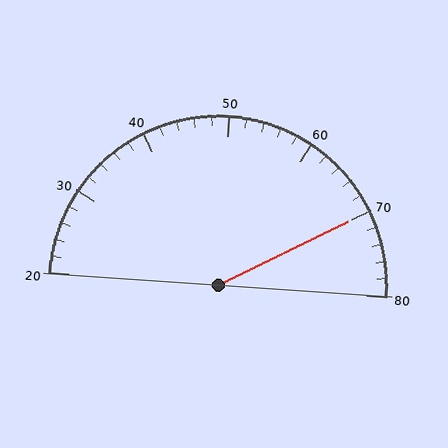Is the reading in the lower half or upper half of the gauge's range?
The reading is in the upper half of the range (20 to 80).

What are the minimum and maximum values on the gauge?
The gauge ranges from 20 to 80.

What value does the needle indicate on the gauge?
The needle indicates approximately 70.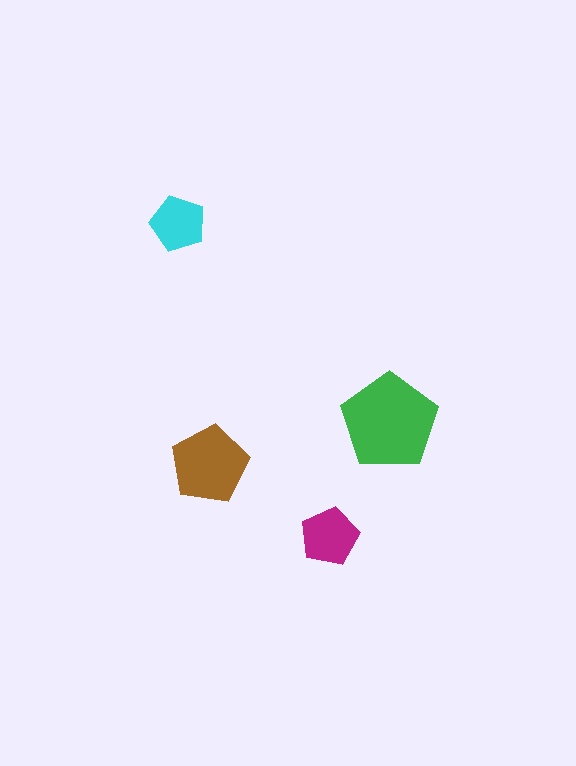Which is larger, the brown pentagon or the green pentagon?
The green one.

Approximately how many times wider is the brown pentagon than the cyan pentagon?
About 1.5 times wider.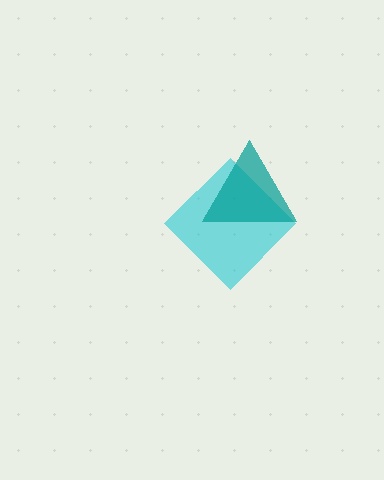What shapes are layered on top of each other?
The layered shapes are: a cyan diamond, a teal triangle.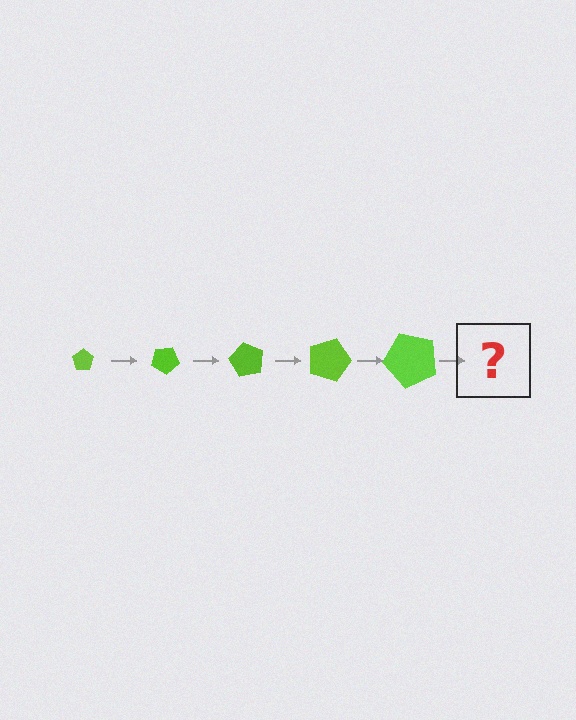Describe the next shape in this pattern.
It should be a pentagon, larger than the previous one and rotated 150 degrees from the start.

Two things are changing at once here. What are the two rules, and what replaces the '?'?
The two rules are that the pentagon grows larger each step and it rotates 30 degrees each step. The '?' should be a pentagon, larger than the previous one and rotated 150 degrees from the start.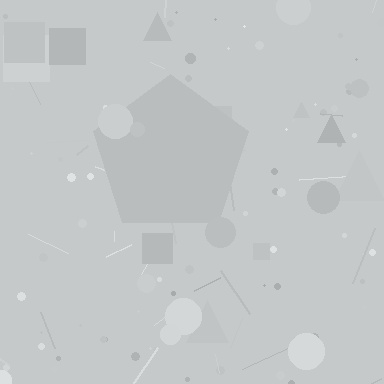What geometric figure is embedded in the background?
A pentagon is embedded in the background.